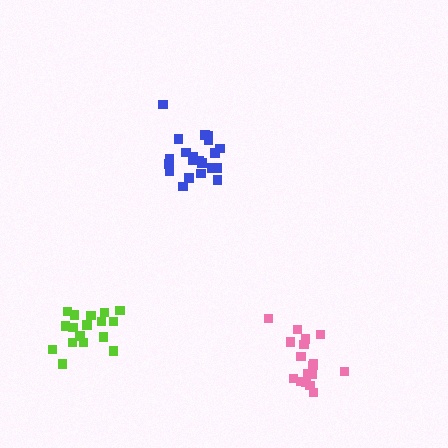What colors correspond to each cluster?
The clusters are colored: blue, pink, lime.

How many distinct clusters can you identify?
There are 3 distinct clusters.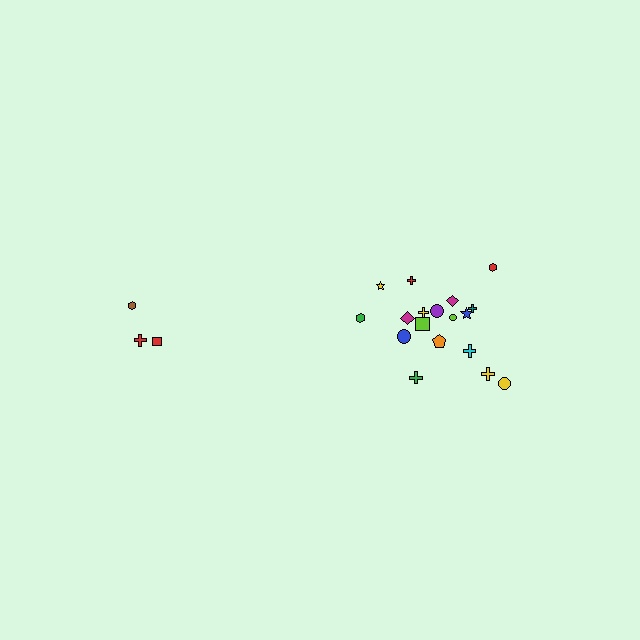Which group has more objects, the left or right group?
The right group.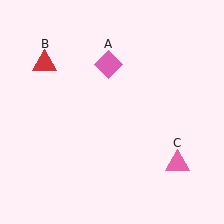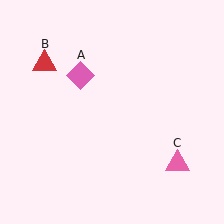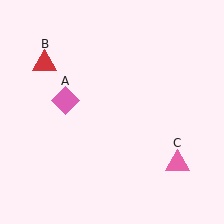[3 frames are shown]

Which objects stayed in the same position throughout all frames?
Red triangle (object B) and pink triangle (object C) remained stationary.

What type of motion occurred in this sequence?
The pink diamond (object A) rotated counterclockwise around the center of the scene.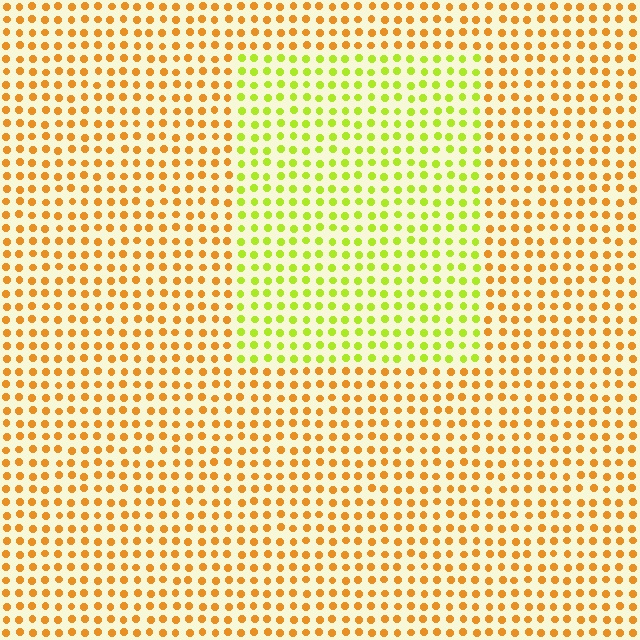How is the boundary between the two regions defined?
The boundary is defined purely by a slight shift in hue (about 47 degrees). Spacing, size, and orientation are identical on both sides.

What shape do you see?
I see a rectangle.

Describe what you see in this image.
The image is filled with small orange elements in a uniform arrangement. A rectangle-shaped region is visible where the elements are tinted to a slightly different hue, forming a subtle color boundary.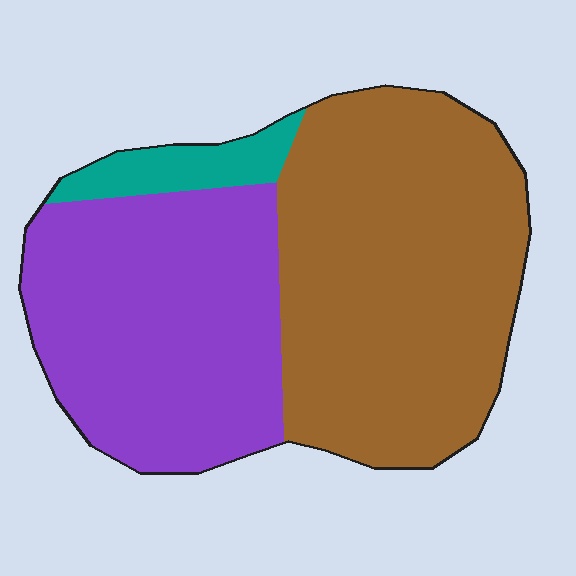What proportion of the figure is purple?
Purple covers around 40% of the figure.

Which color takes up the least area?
Teal, at roughly 5%.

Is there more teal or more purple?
Purple.